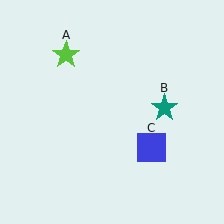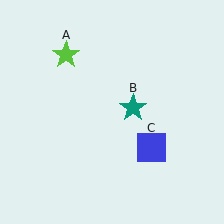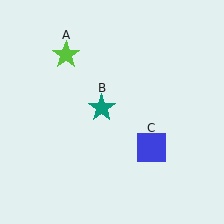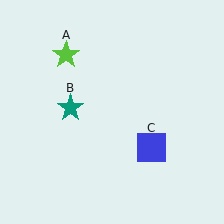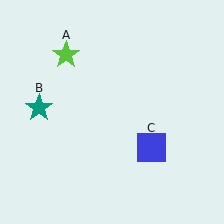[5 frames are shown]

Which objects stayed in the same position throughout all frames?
Lime star (object A) and blue square (object C) remained stationary.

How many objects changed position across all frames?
1 object changed position: teal star (object B).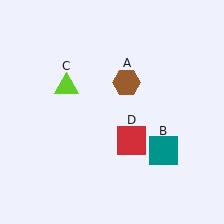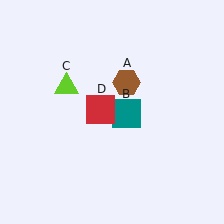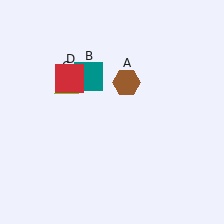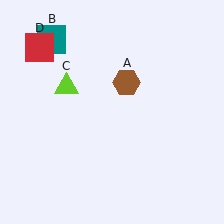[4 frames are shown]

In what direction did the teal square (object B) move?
The teal square (object B) moved up and to the left.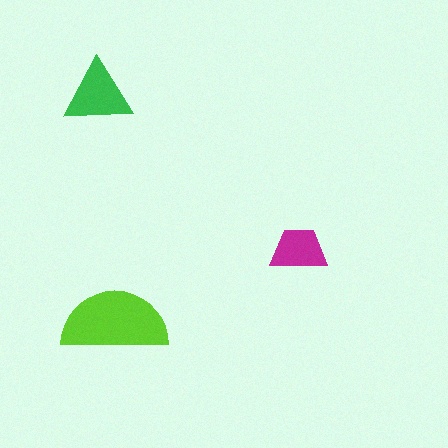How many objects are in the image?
There are 3 objects in the image.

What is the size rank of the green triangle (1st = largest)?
2nd.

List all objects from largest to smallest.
The lime semicircle, the green triangle, the magenta trapezoid.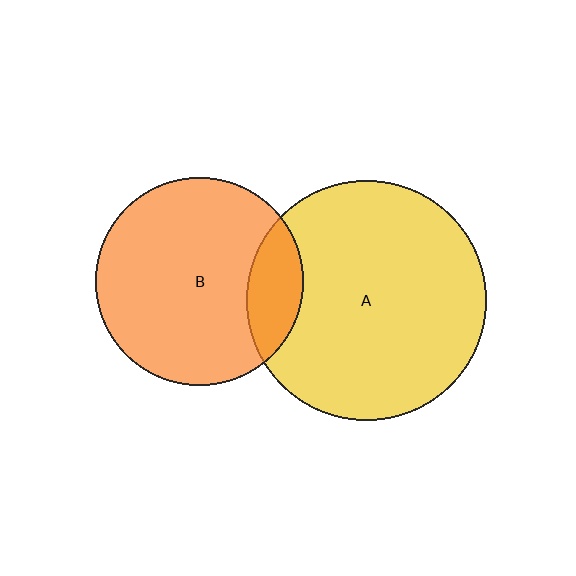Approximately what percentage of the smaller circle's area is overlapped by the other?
Approximately 15%.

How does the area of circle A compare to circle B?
Approximately 1.3 times.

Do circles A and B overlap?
Yes.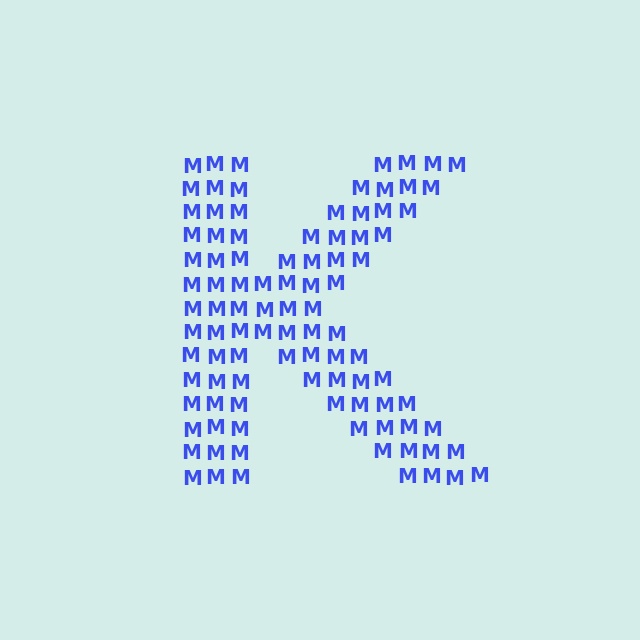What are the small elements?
The small elements are letter M's.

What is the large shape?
The large shape is the letter K.